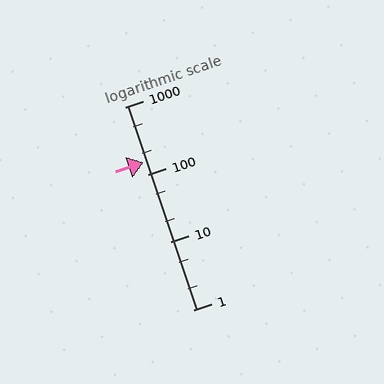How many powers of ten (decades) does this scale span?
The scale spans 3 decades, from 1 to 1000.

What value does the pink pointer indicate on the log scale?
The pointer indicates approximately 150.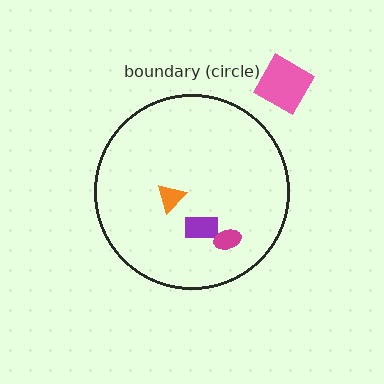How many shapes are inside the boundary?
3 inside, 1 outside.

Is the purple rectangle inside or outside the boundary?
Inside.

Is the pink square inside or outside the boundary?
Outside.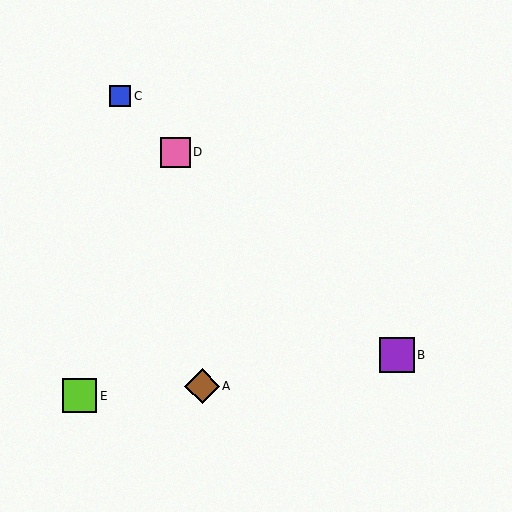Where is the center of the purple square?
The center of the purple square is at (397, 355).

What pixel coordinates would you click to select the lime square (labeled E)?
Click at (80, 396) to select the lime square E.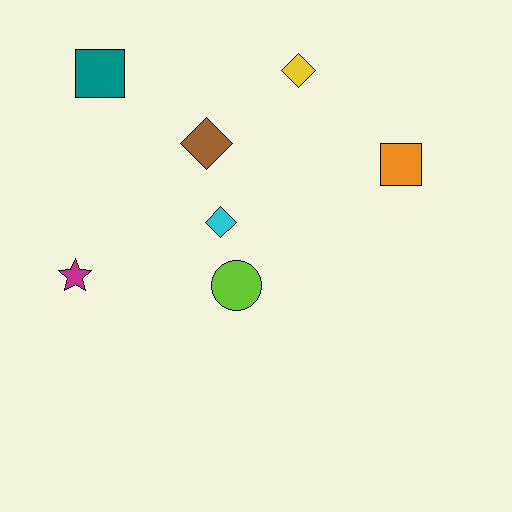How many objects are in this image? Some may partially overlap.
There are 7 objects.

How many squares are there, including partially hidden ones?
There are 2 squares.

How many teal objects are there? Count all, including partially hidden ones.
There is 1 teal object.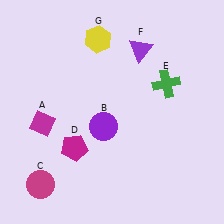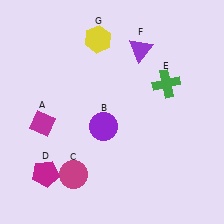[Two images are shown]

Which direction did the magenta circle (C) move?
The magenta circle (C) moved right.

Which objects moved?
The objects that moved are: the magenta circle (C), the magenta pentagon (D).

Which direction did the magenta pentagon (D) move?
The magenta pentagon (D) moved left.